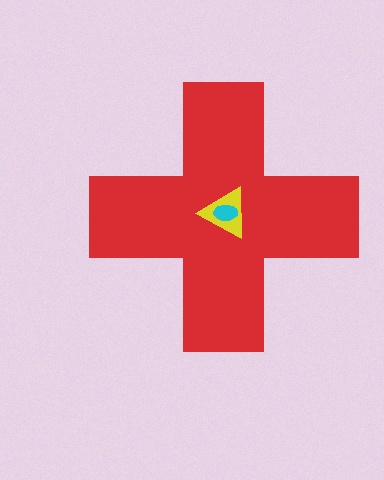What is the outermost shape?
The red cross.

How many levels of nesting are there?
3.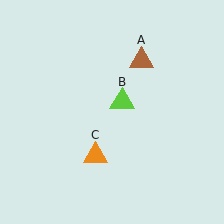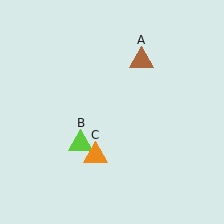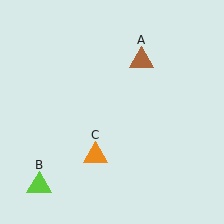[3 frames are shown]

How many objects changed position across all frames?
1 object changed position: lime triangle (object B).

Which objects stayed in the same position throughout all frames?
Brown triangle (object A) and orange triangle (object C) remained stationary.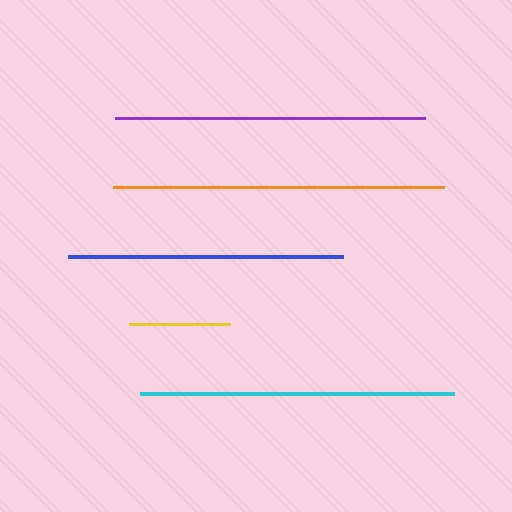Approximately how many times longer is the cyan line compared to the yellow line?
The cyan line is approximately 3.1 times the length of the yellow line.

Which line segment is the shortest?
The yellow line is the shortest at approximately 100 pixels.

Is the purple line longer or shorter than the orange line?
The orange line is longer than the purple line.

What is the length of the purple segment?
The purple segment is approximately 310 pixels long.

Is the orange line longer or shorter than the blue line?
The orange line is longer than the blue line.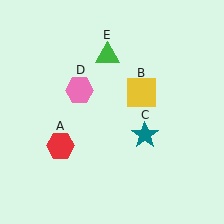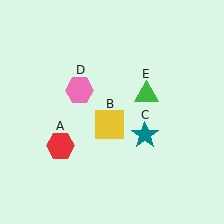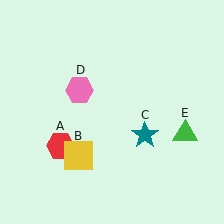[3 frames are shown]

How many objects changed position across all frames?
2 objects changed position: yellow square (object B), green triangle (object E).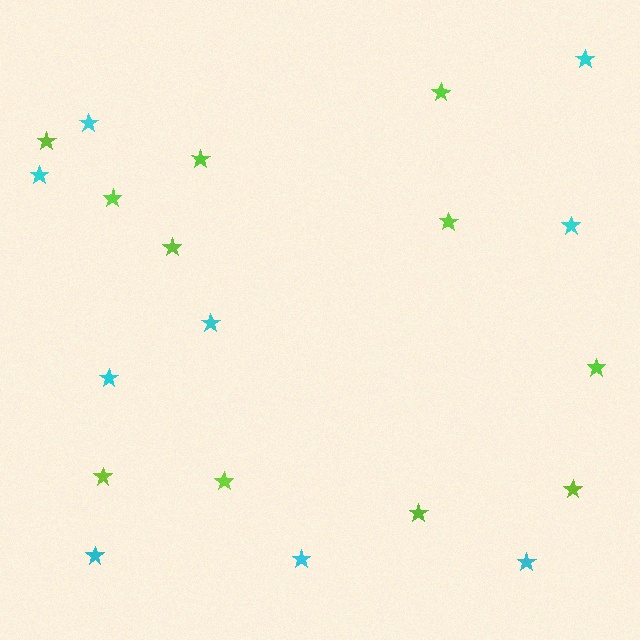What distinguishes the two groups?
There are 2 groups: one group of lime stars (11) and one group of cyan stars (9).